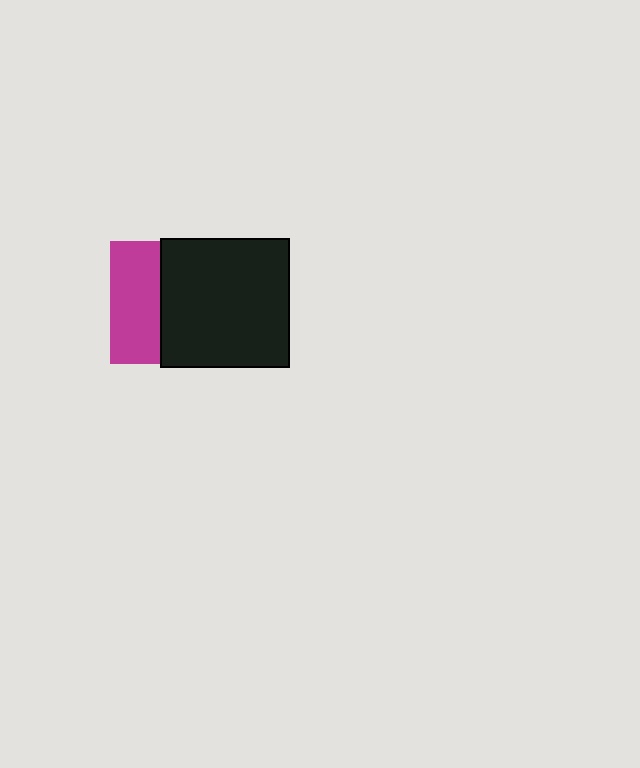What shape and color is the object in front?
The object in front is a black square.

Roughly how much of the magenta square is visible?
A small part of it is visible (roughly 40%).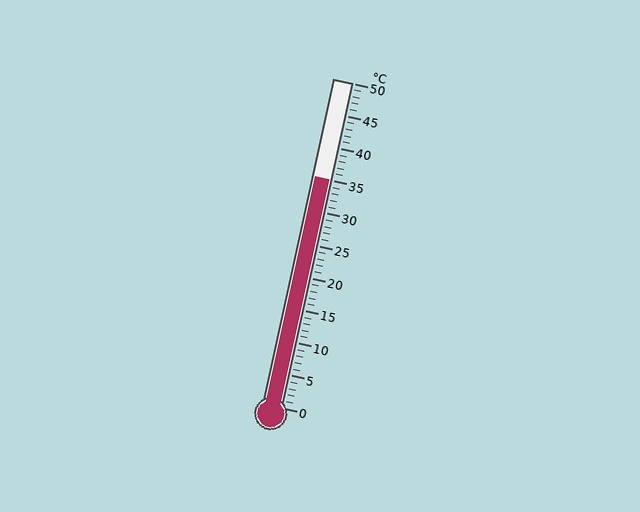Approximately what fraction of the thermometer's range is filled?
The thermometer is filled to approximately 70% of its range.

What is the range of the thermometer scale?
The thermometer scale ranges from 0°C to 50°C.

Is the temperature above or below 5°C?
The temperature is above 5°C.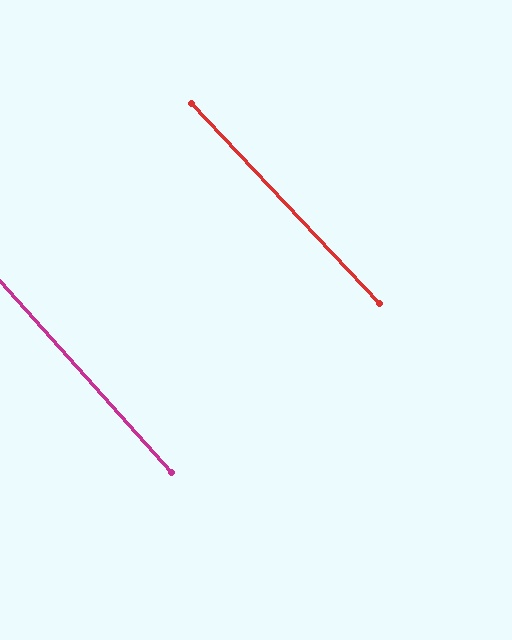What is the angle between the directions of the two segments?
Approximately 1 degree.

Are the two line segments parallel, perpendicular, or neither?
Parallel — their directions differ by only 1.3°.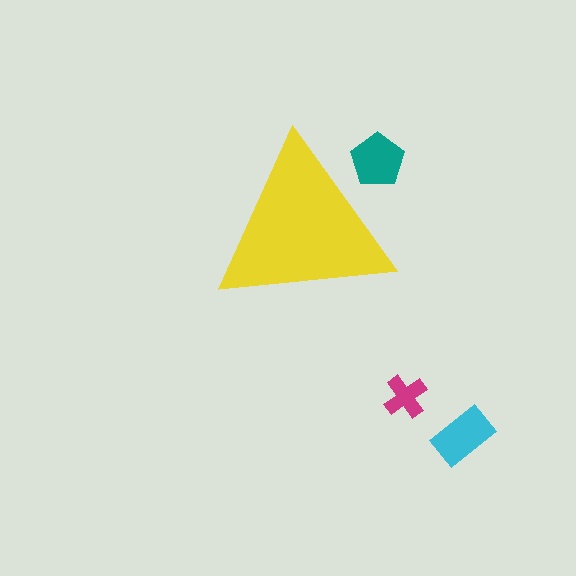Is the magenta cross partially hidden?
No, the magenta cross is fully visible.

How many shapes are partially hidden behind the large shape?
1 shape is partially hidden.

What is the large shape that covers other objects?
A yellow triangle.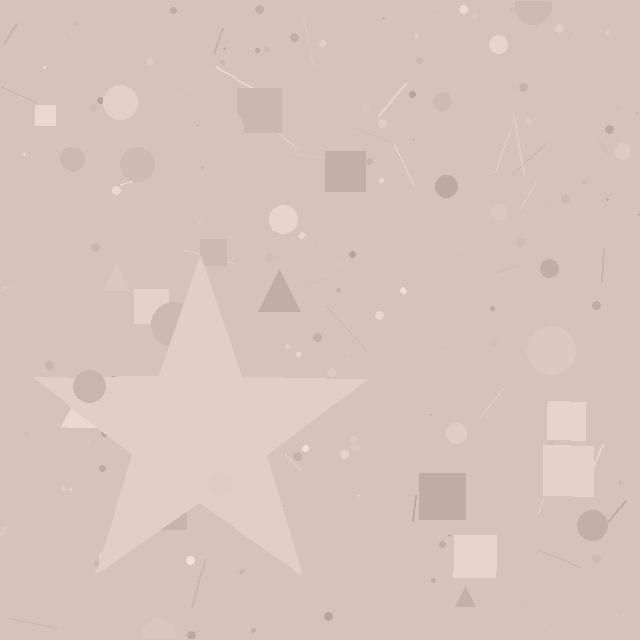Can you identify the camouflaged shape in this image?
The camouflaged shape is a star.